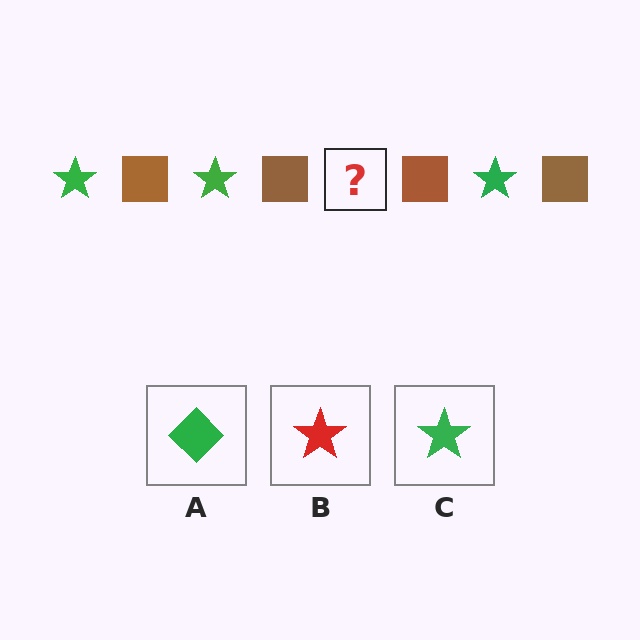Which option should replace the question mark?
Option C.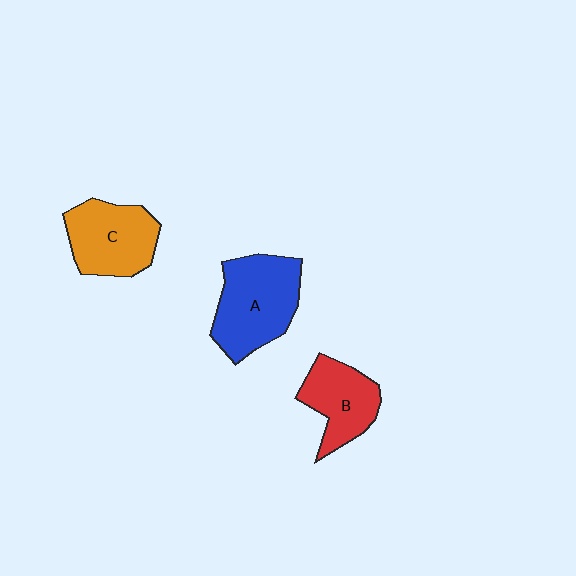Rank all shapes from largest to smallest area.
From largest to smallest: A (blue), C (orange), B (red).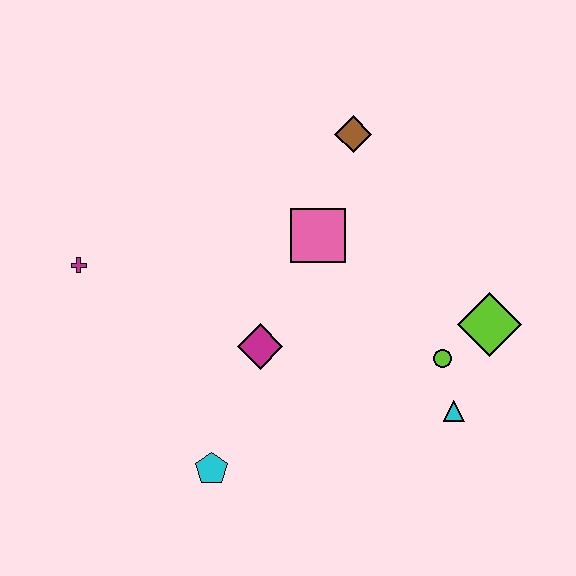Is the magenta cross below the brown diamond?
Yes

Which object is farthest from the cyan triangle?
The magenta cross is farthest from the cyan triangle.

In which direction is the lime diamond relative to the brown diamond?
The lime diamond is below the brown diamond.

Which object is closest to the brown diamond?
The pink square is closest to the brown diamond.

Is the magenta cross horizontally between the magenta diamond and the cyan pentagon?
No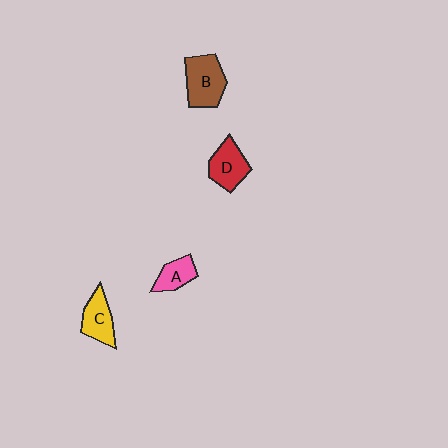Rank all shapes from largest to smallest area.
From largest to smallest: B (brown), D (red), C (yellow), A (pink).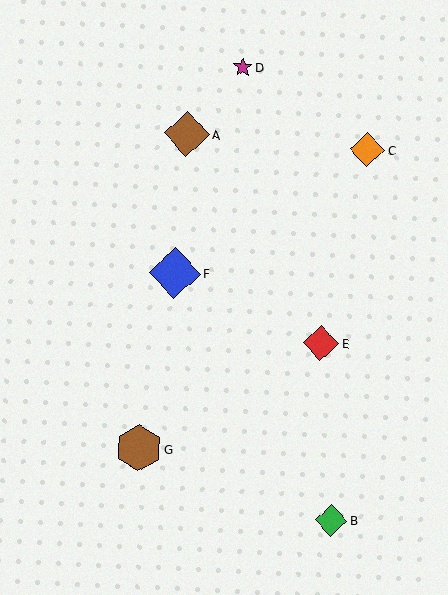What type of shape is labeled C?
Shape C is an orange diamond.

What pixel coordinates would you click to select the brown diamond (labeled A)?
Click at (187, 134) to select the brown diamond A.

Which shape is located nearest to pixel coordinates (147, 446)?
The brown hexagon (labeled G) at (139, 448) is nearest to that location.